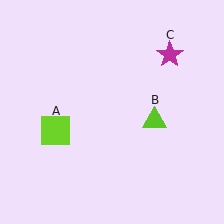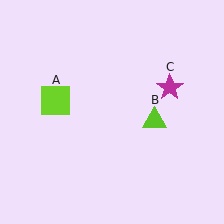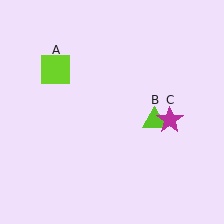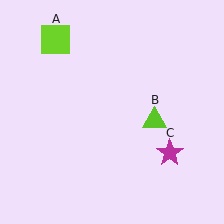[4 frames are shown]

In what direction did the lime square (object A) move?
The lime square (object A) moved up.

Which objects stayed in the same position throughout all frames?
Lime triangle (object B) remained stationary.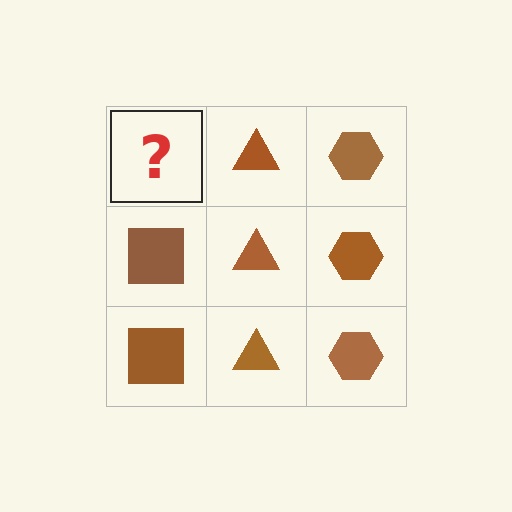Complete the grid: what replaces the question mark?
The question mark should be replaced with a brown square.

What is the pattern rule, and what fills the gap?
The rule is that each column has a consistent shape. The gap should be filled with a brown square.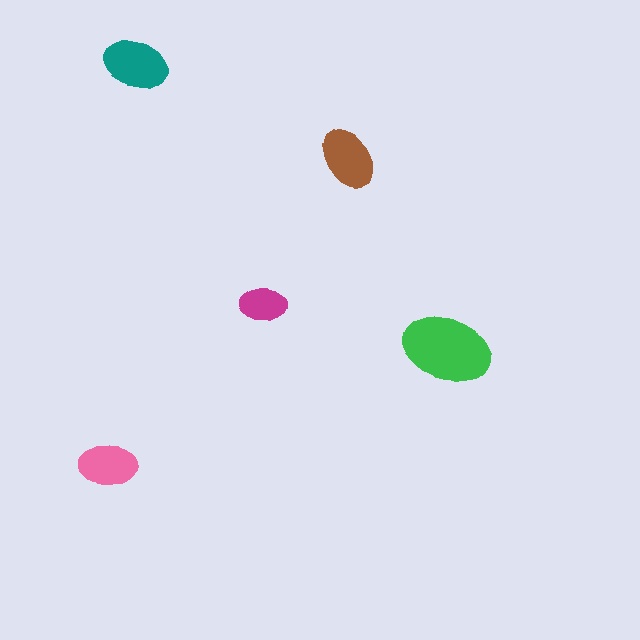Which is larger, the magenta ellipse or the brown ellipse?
The brown one.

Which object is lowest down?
The pink ellipse is bottommost.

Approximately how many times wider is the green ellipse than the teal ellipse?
About 1.5 times wider.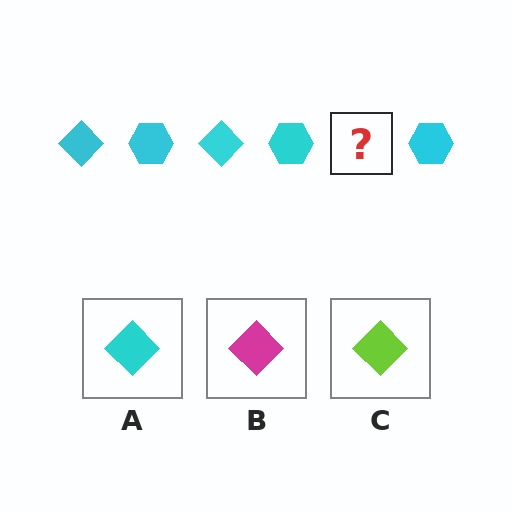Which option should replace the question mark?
Option A.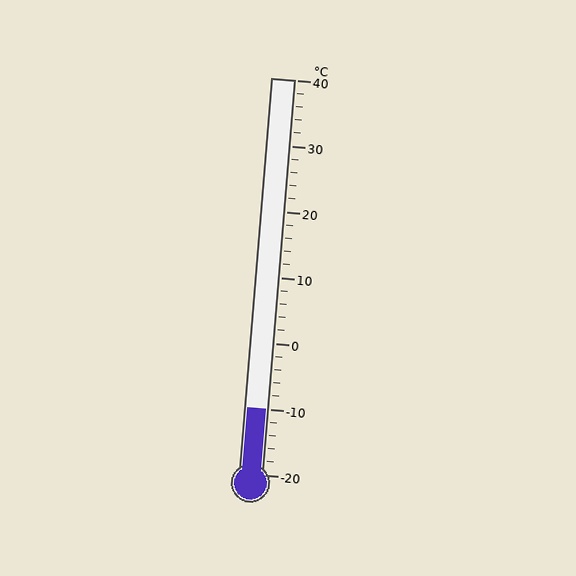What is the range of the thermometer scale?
The thermometer scale ranges from -20°C to 40°C.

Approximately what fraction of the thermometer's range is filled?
The thermometer is filled to approximately 15% of its range.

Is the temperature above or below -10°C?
The temperature is at -10°C.